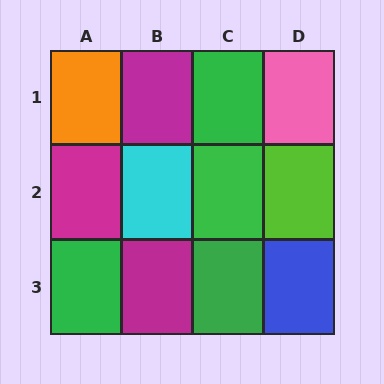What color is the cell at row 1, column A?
Orange.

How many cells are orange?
1 cell is orange.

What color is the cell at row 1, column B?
Magenta.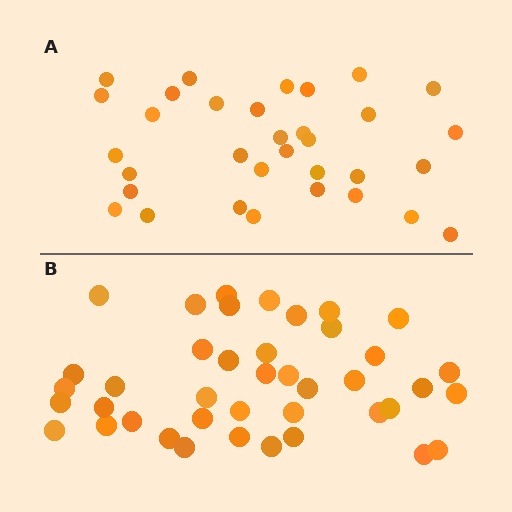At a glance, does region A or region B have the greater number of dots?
Region B (the bottom region) has more dots.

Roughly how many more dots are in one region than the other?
Region B has roughly 8 or so more dots than region A.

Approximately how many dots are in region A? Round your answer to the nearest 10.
About 30 dots. (The exact count is 33, which rounds to 30.)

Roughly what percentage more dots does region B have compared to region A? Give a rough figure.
About 25% more.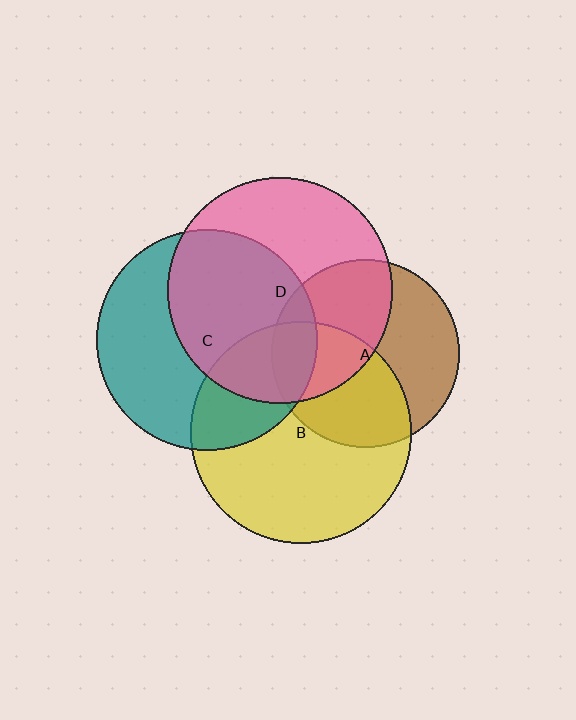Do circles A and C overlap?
Yes.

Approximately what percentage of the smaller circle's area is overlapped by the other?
Approximately 15%.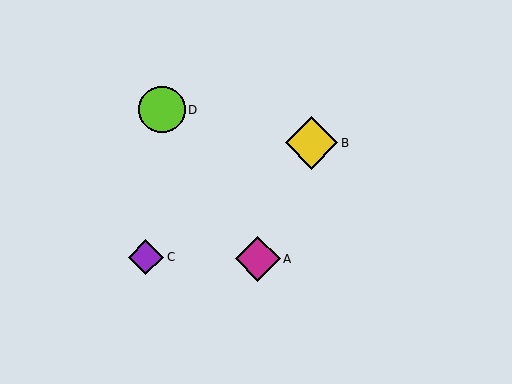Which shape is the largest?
The yellow diamond (labeled B) is the largest.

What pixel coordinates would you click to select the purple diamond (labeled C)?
Click at (146, 257) to select the purple diamond C.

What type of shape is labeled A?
Shape A is a magenta diamond.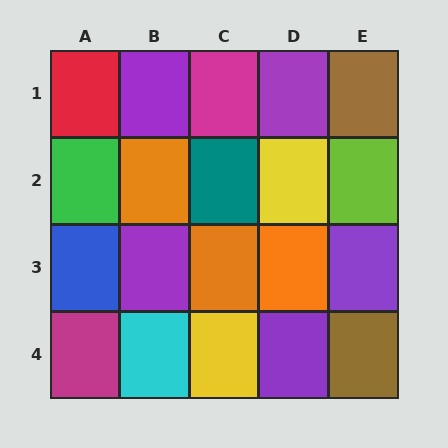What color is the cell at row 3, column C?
Orange.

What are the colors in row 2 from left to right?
Green, orange, teal, yellow, lime.